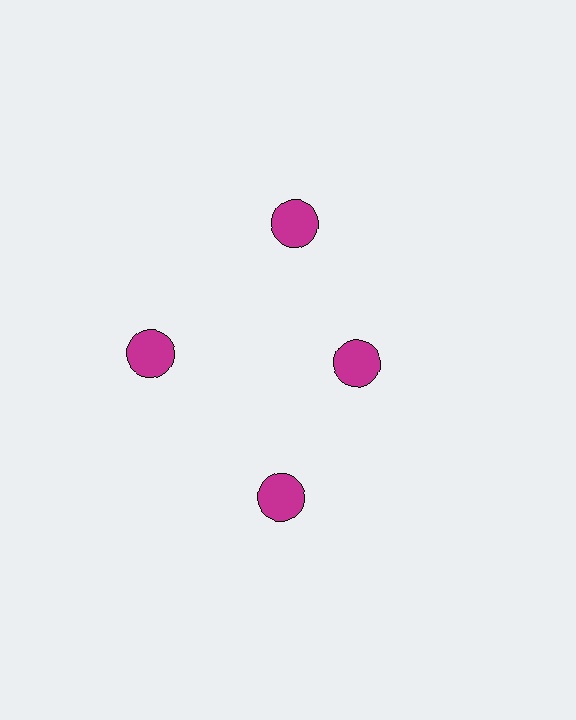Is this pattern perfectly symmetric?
No. The 4 magenta circles are arranged in a ring, but one element near the 3 o'clock position is pulled inward toward the center, breaking the 4-fold rotational symmetry.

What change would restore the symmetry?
The symmetry would be restored by moving it outward, back onto the ring so that all 4 circles sit at equal angles and equal distance from the center.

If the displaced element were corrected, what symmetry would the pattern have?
It would have 4-fold rotational symmetry — the pattern would map onto itself every 90 degrees.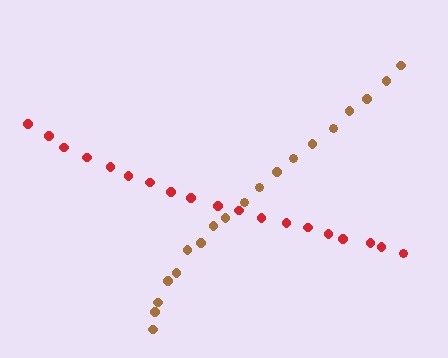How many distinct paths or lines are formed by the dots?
There are 2 distinct paths.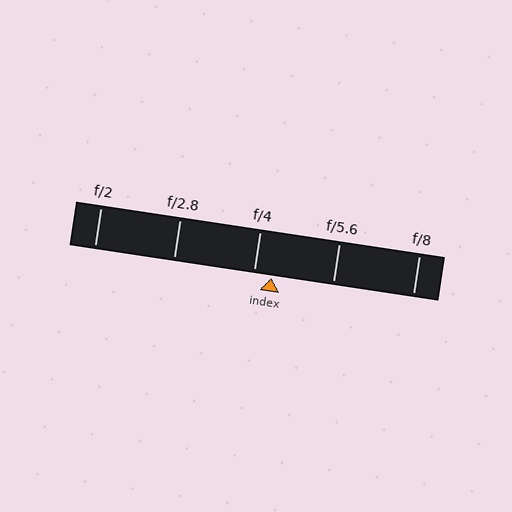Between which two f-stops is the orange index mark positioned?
The index mark is between f/4 and f/5.6.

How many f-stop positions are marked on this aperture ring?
There are 5 f-stop positions marked.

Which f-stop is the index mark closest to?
The index mark is closest to f/4.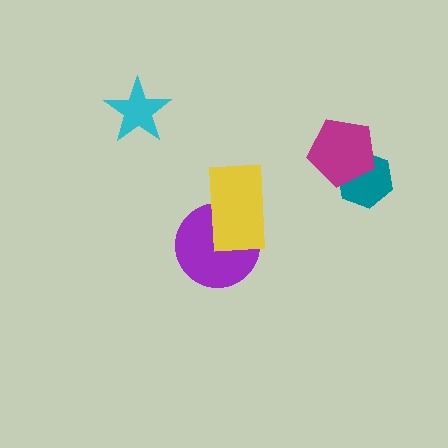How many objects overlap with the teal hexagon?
1 object overlaps with the teal hexagon.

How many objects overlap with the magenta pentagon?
1 object overlaps with the magenta pentagon.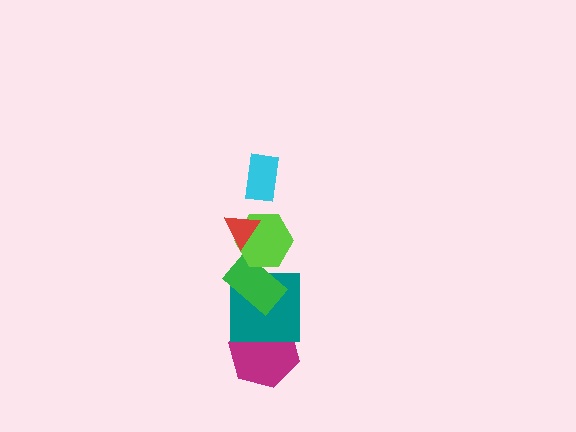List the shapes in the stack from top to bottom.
From top to bottom: the cyan rectangle, the red triangle, the lime hexagon, the green rectangle, the teal square, the magenta hexagon.